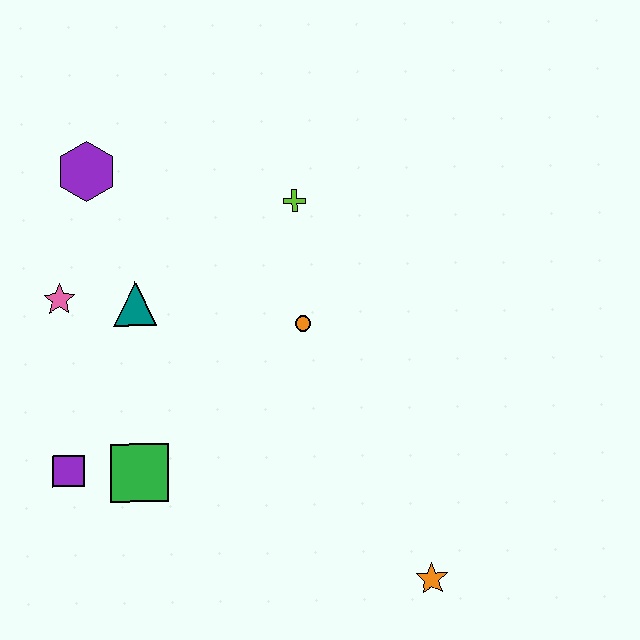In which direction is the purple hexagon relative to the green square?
The purple hexagon is above the green square.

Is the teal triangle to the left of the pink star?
No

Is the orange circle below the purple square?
No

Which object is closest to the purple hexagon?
The pink star is closest to the purple hexagon.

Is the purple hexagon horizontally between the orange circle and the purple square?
Yes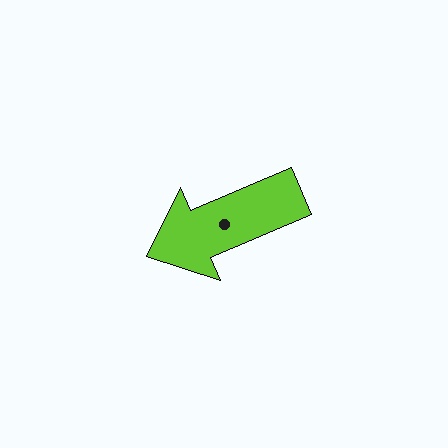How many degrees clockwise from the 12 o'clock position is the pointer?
Approximately 247 degrees.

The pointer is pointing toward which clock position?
Roughly 8 o'clock.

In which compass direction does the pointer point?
Southwest.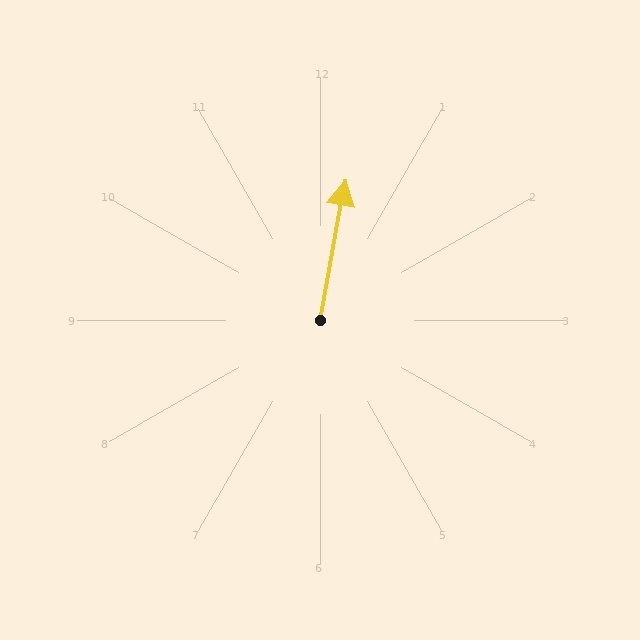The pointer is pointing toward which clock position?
Roughly 12 o'clock.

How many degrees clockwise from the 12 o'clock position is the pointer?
Approximately 10 degrees.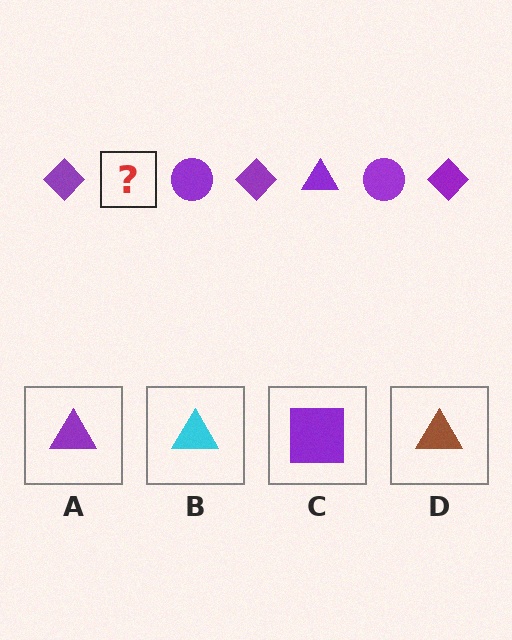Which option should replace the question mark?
Option A.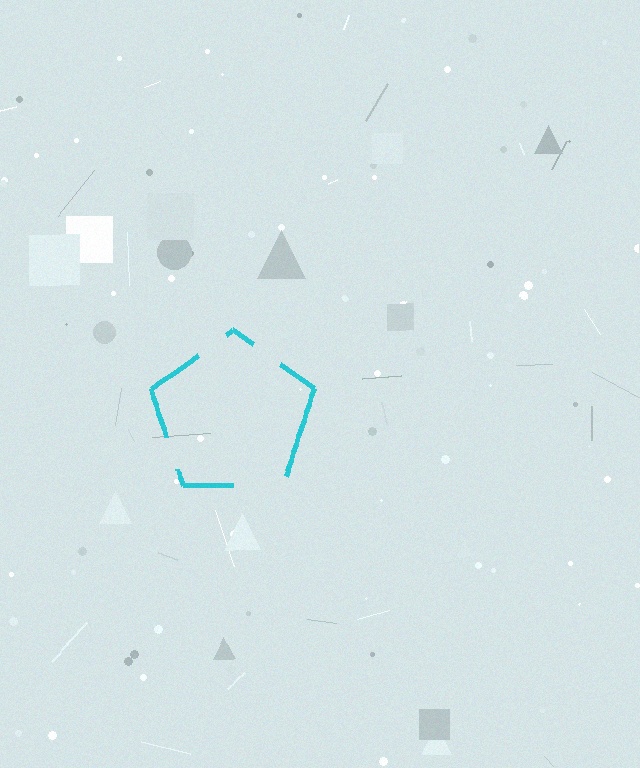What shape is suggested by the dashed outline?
The dashed outline suggests a pentagon.